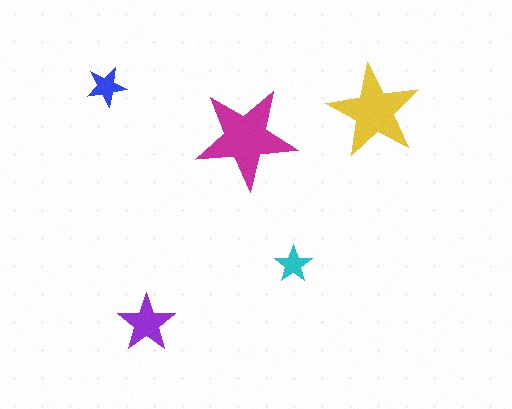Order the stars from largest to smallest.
the magenta one, the yellow one, the purple one, the blue one, the cyan one.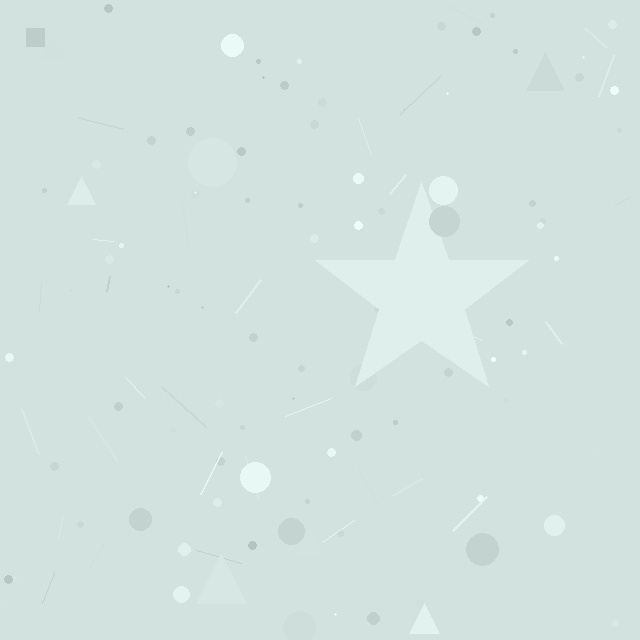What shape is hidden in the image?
A star is hidden in the image.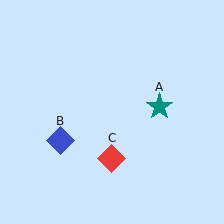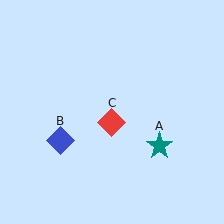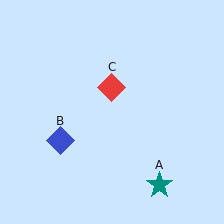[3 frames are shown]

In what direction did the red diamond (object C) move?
The red diamond (object C) moved up.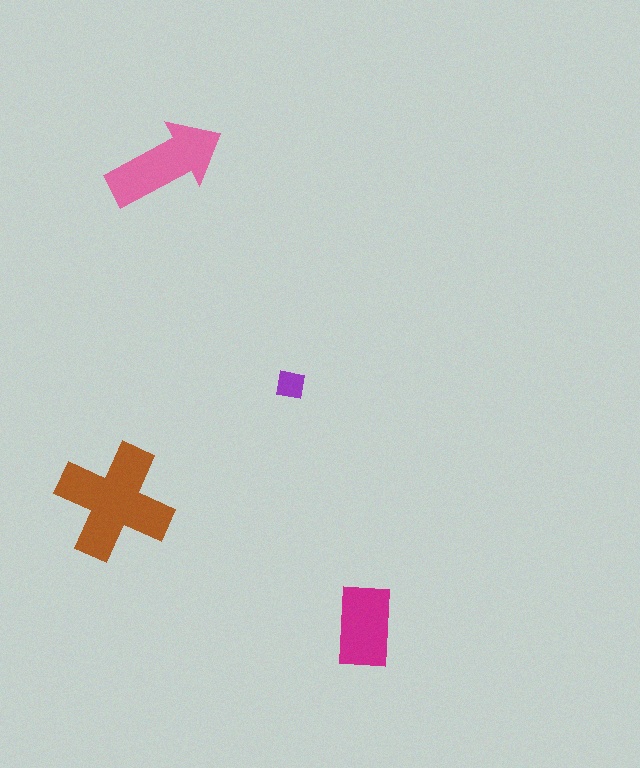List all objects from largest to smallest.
The brown cross, the pink arrow, the magenta rectangle, the purple square.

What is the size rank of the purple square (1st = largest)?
4th.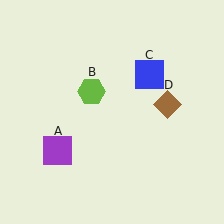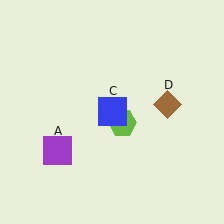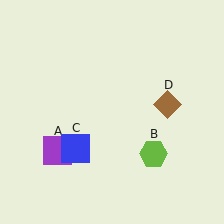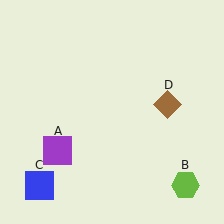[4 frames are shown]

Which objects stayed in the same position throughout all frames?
Purple square (object A) and brown diamond (object D) remained stationary.